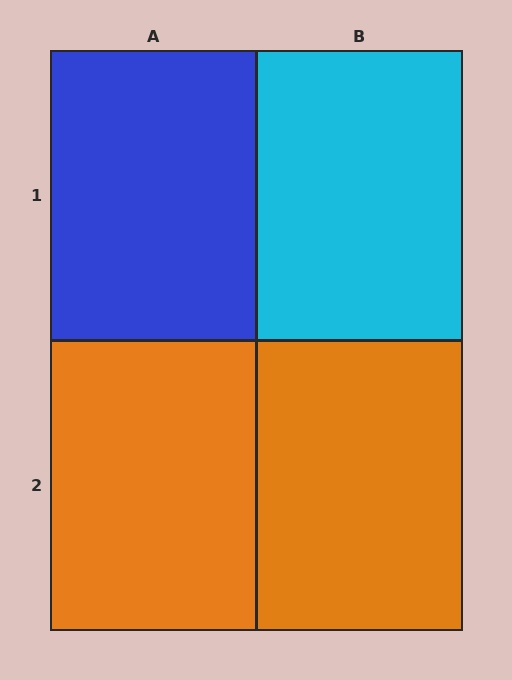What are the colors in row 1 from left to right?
Blue, cyan.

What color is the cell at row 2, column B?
Orange.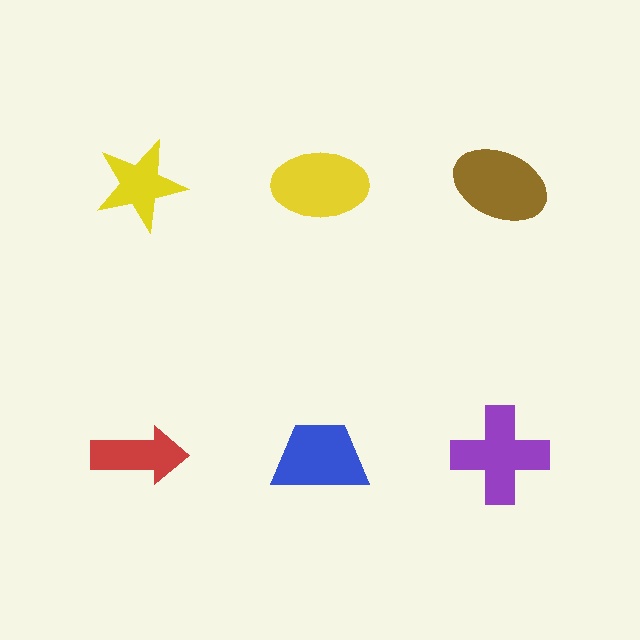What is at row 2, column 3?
A purple cross.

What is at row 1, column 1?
A yellow star.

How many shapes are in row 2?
3 shapes.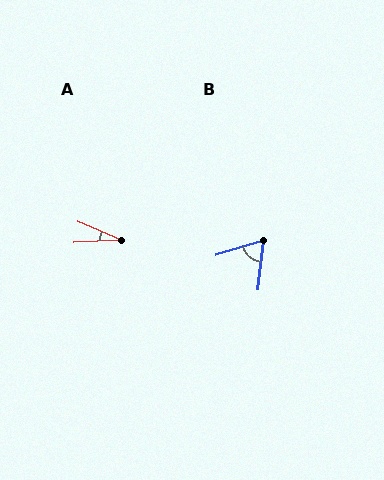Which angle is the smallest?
A, at approximately 26 degrees.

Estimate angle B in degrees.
Approximately 67 degrees.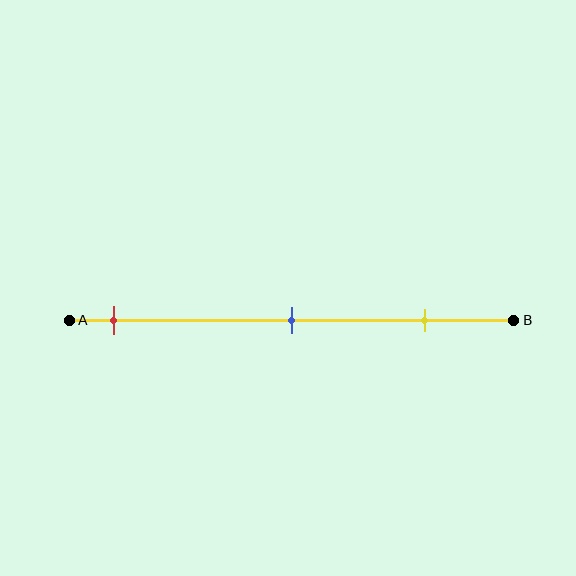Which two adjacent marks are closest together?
The blue and yellow marks are the closest adjacent pair.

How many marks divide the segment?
There are 3 marks dividing the segment.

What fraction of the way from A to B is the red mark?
The red mark is approximately 10% (0.1) of the way from A to B.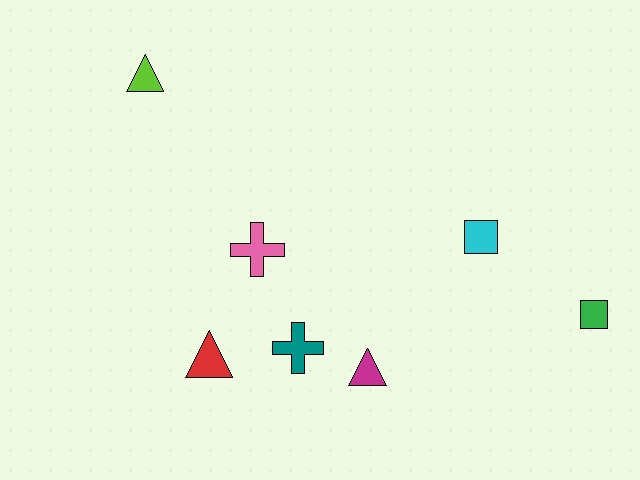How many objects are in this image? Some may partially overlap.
There are 7 objects.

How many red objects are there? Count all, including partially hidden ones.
There is 1 red object.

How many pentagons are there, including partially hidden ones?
There are no pentagons.